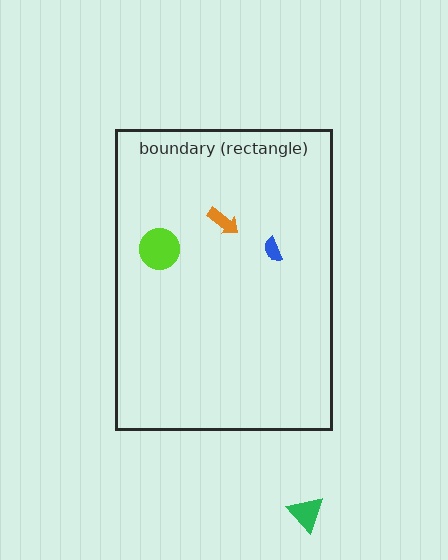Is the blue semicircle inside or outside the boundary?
Inside.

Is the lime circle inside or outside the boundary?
Inside.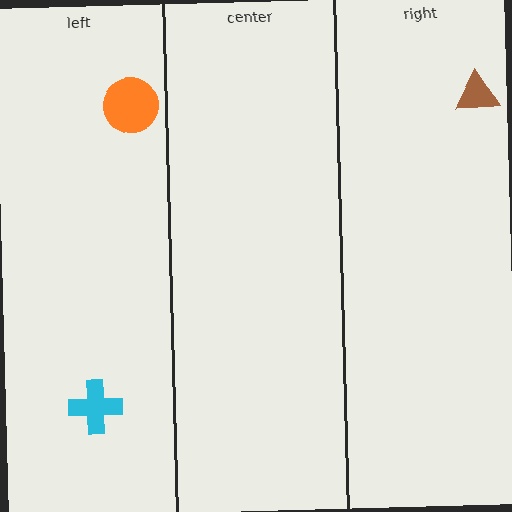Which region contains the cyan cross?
The left region.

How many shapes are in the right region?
1.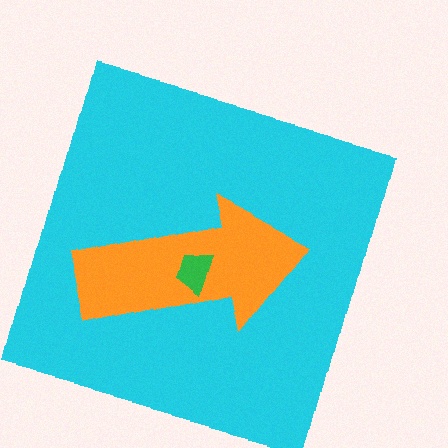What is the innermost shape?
The green trapezoid.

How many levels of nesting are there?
3.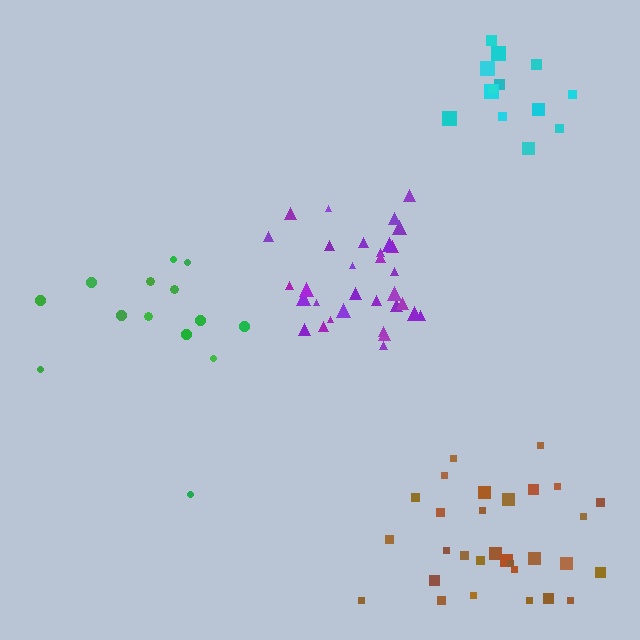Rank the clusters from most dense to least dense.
purple, brown, cyan, green.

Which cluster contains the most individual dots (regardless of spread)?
Purple (32).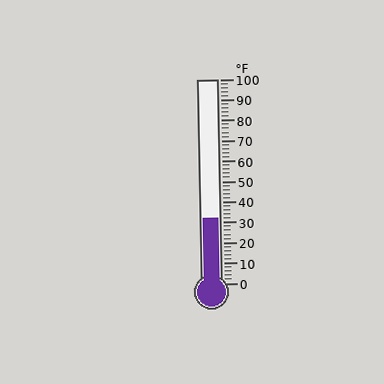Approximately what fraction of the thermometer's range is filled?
The thermometer is filled to approximately 30% of its range.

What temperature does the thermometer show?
The thermometer shows approximately 32°F.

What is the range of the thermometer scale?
The thermometer scale ranges from 0°F to 100°F.